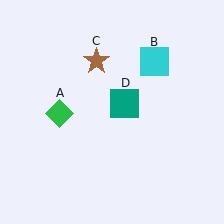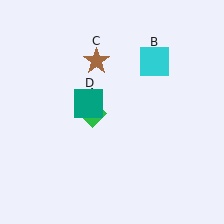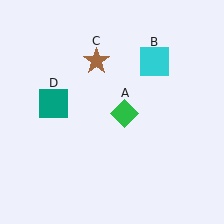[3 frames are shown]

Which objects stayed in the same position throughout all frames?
Cyan square (object B) and brown star (object C) remained stationary.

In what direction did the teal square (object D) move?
The teal square (object D) moved left.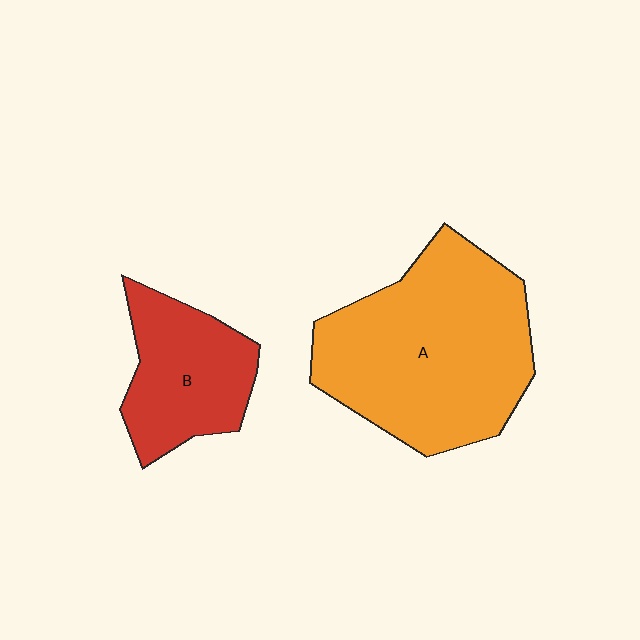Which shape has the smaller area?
Shape B (red).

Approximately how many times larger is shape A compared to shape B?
Approximately 2.0 times.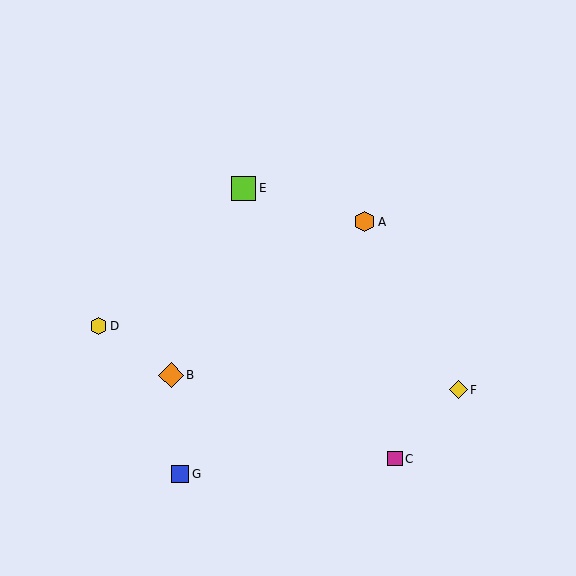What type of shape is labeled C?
Shape C is a magenta square.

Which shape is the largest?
The lime square (labeled E) is the largest.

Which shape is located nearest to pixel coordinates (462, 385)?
The yellow diamond (labeled F) at (458, 390) is nearest to that location.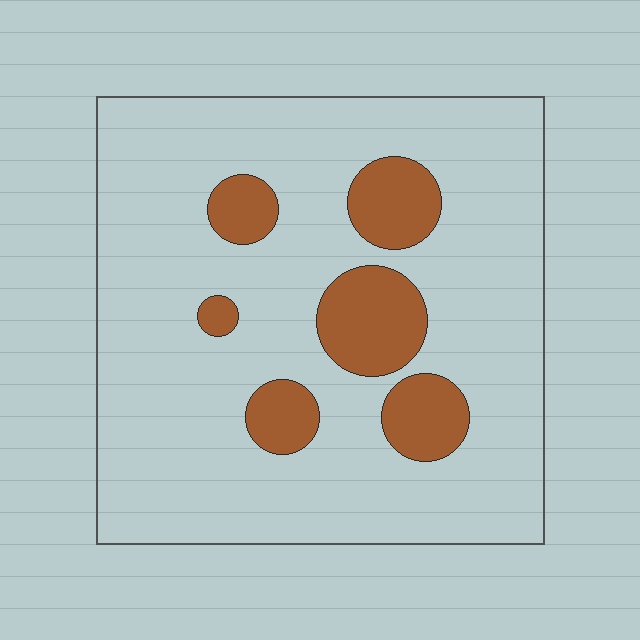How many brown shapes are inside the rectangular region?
6.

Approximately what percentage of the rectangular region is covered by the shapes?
Approximately 15%.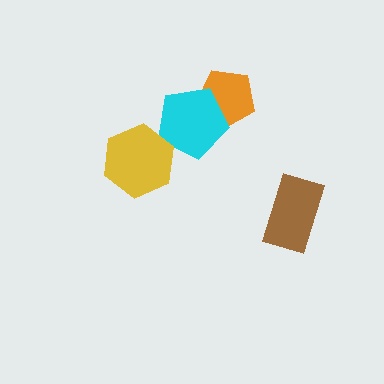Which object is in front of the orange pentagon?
The cyan pentagon is in front of the orange pentagon.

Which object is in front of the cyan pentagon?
The yellow hexagon is in front of the cyan pentagon.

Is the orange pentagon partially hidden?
Yes, it is partially covered by another shape.